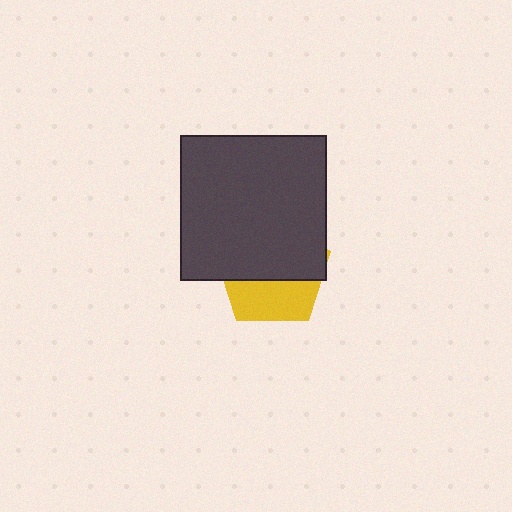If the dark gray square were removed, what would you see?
You would see the complete yellow pentagon.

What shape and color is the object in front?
The object in front is a dark gray square.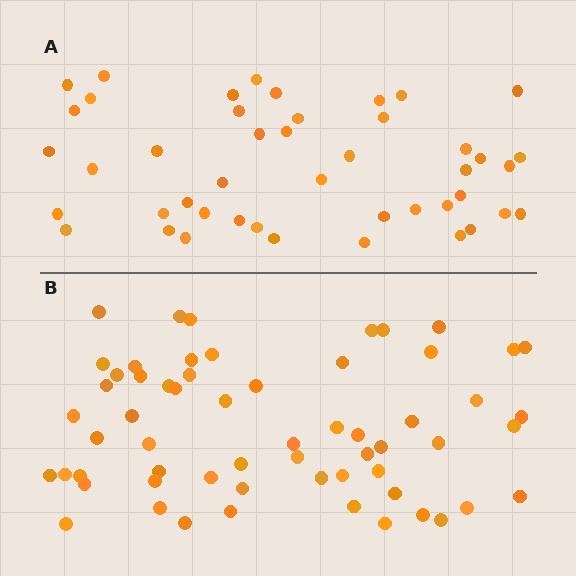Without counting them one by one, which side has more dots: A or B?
Region B (the bottom region) has more dots.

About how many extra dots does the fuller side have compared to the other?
Region B has approximately 15 more dots than region A.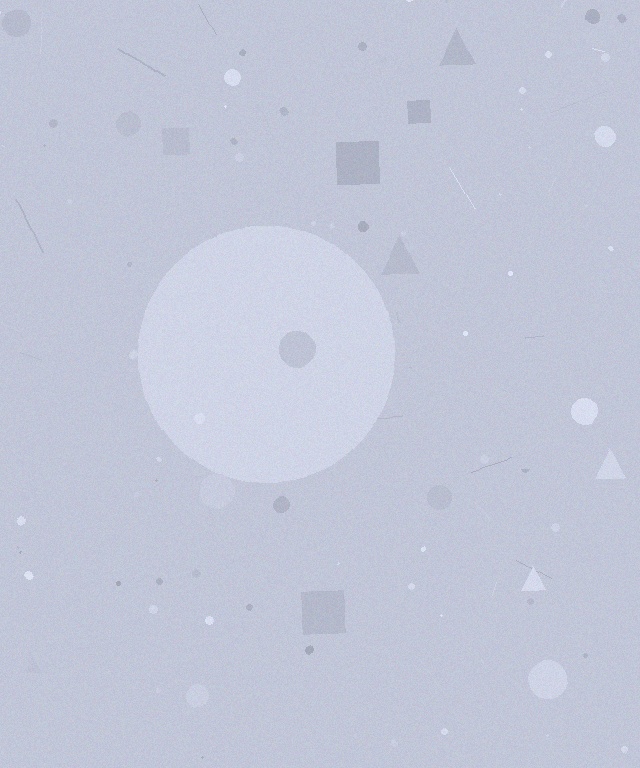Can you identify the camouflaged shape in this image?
The camouflaged shape is a circle.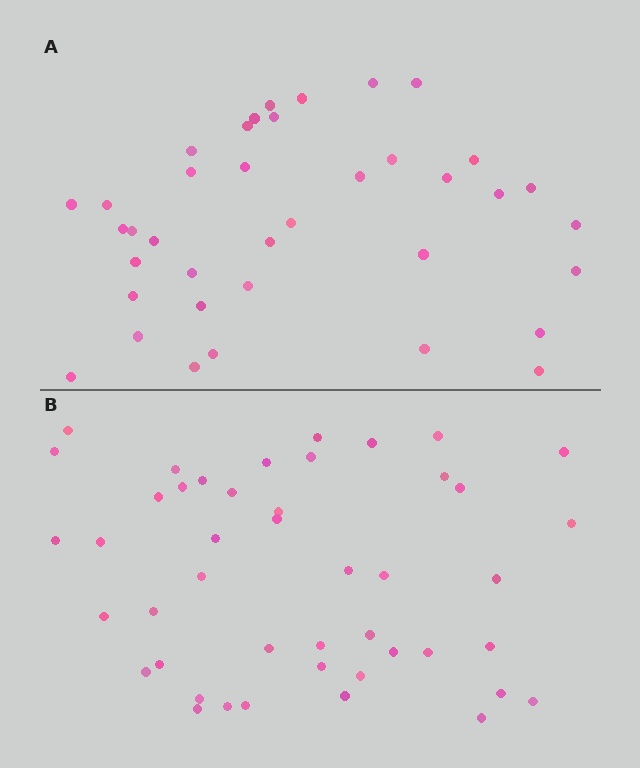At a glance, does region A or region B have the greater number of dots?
Region B (the bottom region) has more dots.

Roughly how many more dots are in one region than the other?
Region B has roughly 8 or so more dots than region A.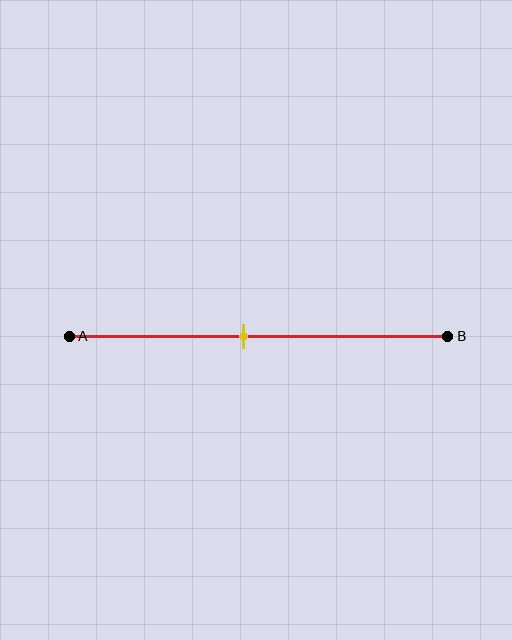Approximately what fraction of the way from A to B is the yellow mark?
The yellow mark is approximately 45% of the way from A to B.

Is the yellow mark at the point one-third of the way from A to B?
No, the mark is at about 45% from A, not at the 33% one-third point.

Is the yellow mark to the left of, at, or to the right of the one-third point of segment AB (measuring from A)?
The yellow mark is to the right of the one-third point of segment AB.